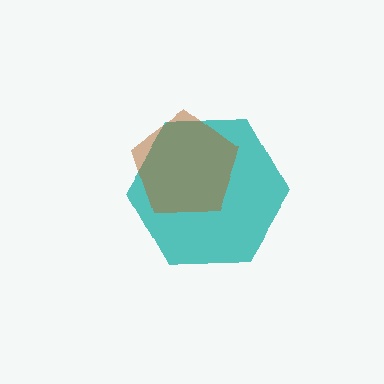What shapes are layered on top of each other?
The layered shapes are: a teal hexagon, a brown pentagon.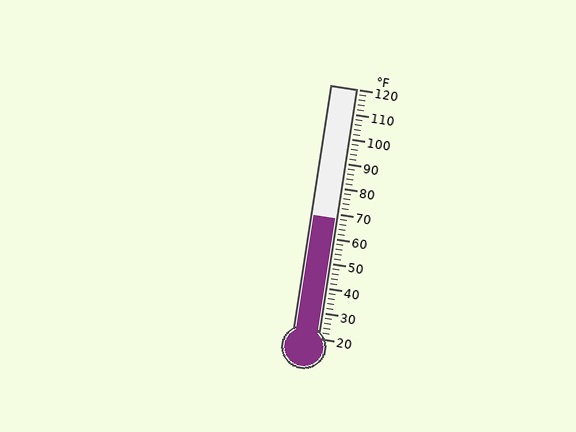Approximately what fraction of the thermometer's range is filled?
The thermometer is filled to approximately 50% of its range.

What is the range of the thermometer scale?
The thermometer scale ranges from 20°F to 120°F.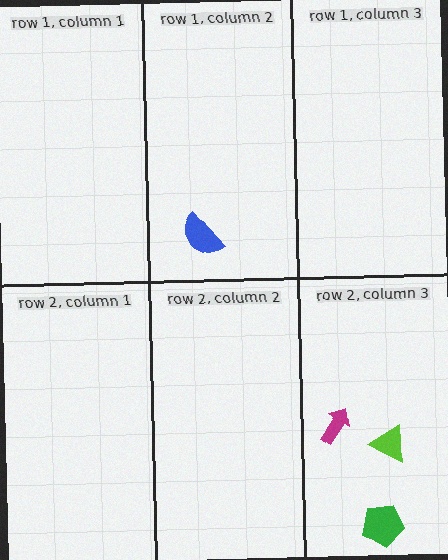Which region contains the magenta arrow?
The row 2, column 3 region.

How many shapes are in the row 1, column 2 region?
1.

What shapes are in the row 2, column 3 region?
The green pentagon, the magenta arrow, the lime triangle.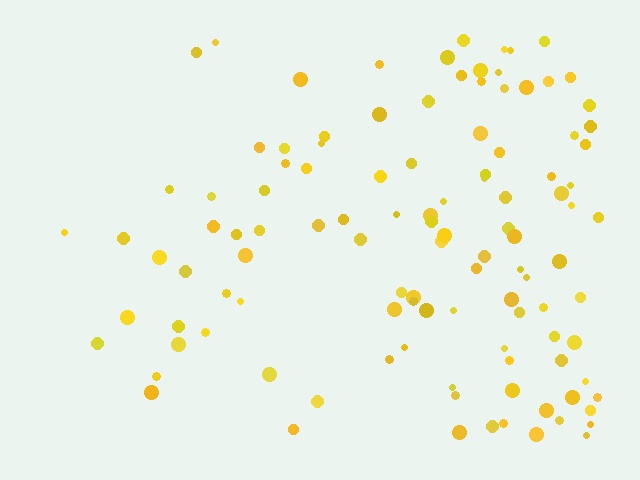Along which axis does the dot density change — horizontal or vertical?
Horizontal.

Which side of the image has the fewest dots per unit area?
The left.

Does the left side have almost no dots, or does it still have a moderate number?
Still a moderate number, just noticeably fewer than the right.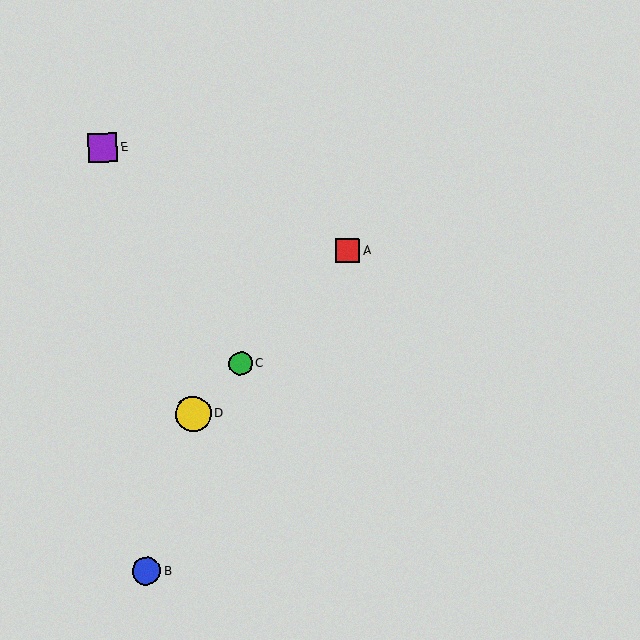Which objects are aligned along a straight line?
Objects A, C, D are aligned along a straight line.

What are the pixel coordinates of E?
Object E is at (103, 148).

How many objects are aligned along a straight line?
3 objects (A, C, D) are aligned along a straight line.